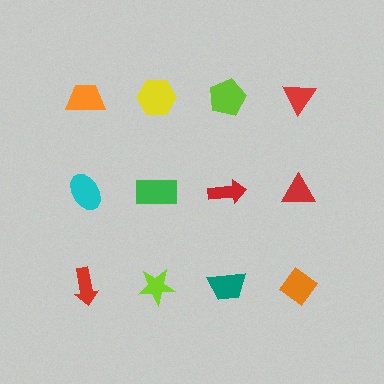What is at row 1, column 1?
An orange trapezoid.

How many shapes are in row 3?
4 shapes.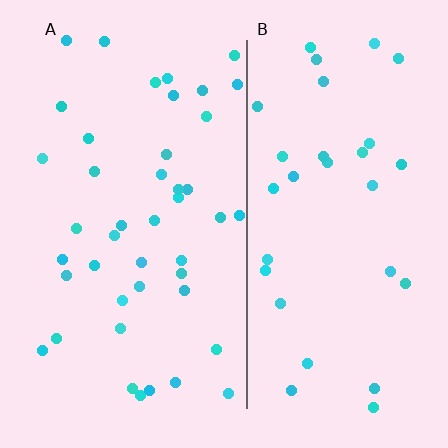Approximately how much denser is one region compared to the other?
Approximately 1.4× — region A over region B.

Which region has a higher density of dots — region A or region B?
A (the left).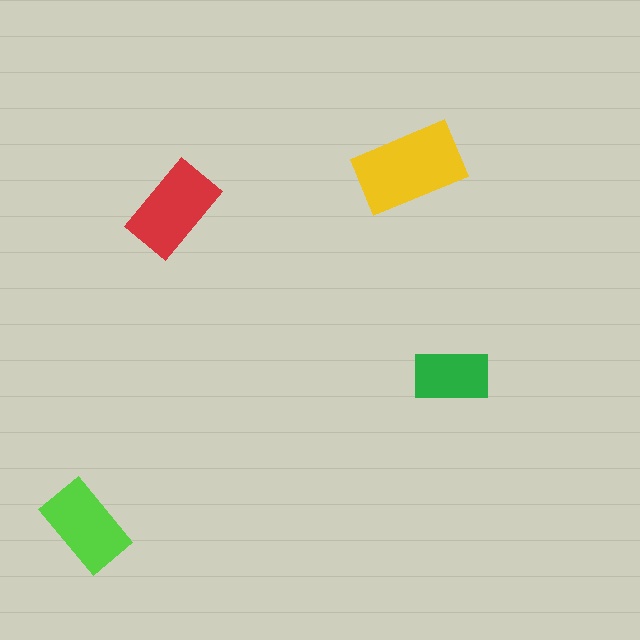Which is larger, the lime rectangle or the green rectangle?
The lime one.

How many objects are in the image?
There are 4 objects in the image.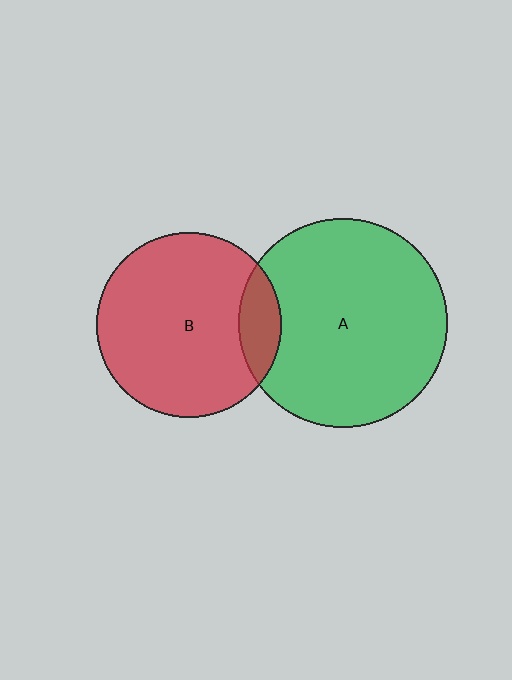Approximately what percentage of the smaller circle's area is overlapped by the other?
Approximately 15%.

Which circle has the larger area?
Circle A (green).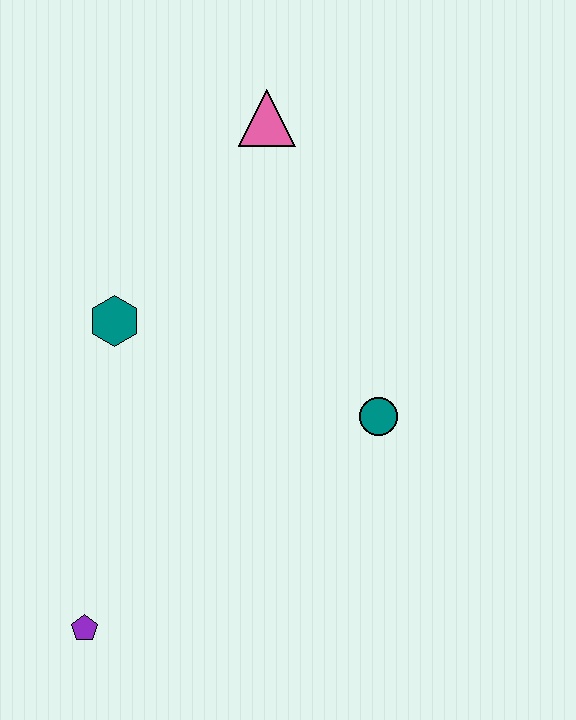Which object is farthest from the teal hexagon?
The purple pentagon is farthest from the teal hexagon.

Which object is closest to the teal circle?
The teal hexagon is closest to the teal circle.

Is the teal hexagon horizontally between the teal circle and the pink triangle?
No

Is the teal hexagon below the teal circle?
No